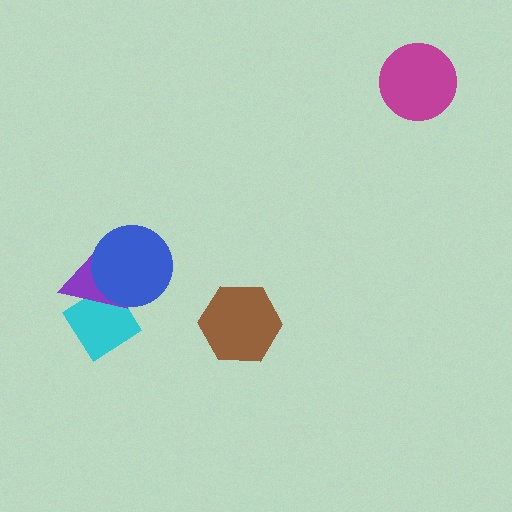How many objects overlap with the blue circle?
2 objects overlap with the blue circle.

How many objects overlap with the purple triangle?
2 objects overlap with the purple triangle.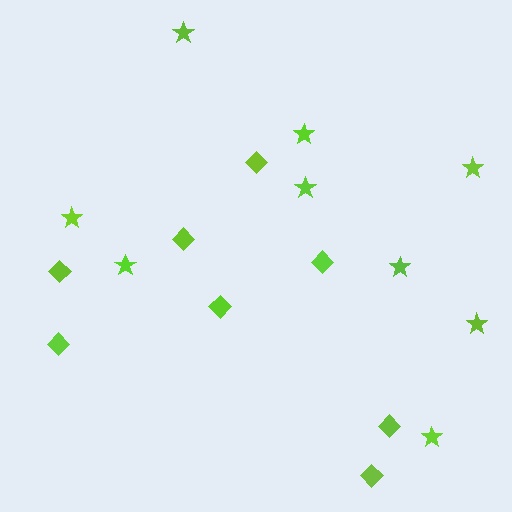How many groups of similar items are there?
There are 2 groups: one group of stars (9) and one group of diamonds (8).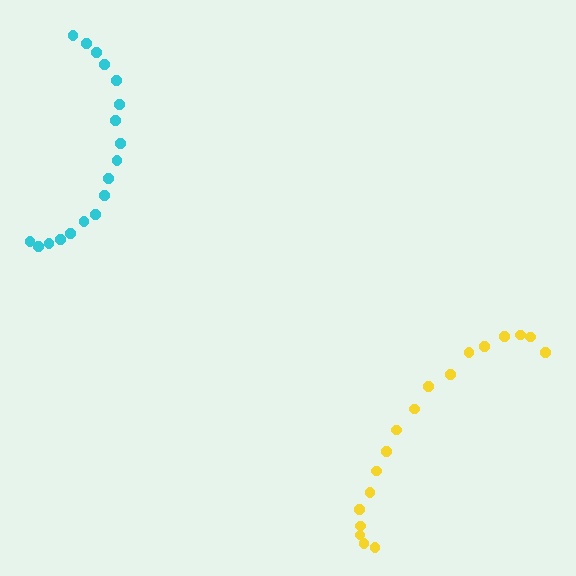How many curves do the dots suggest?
There are 2 distinct paths.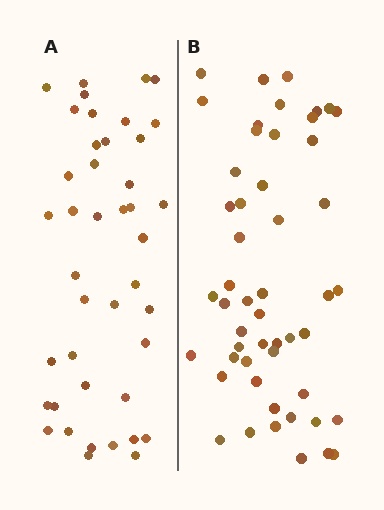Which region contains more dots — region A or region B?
Region B (the right region) has more dots.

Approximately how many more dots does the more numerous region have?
Region B has roughly 8 or so more dots than region A.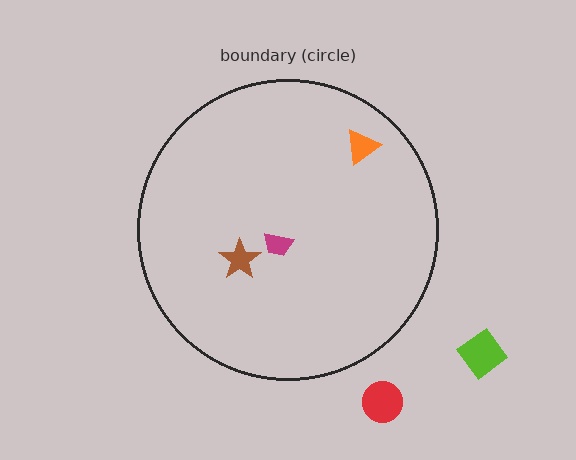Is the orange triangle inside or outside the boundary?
Inside.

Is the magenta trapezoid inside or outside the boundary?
Inside.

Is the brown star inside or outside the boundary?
Inside.